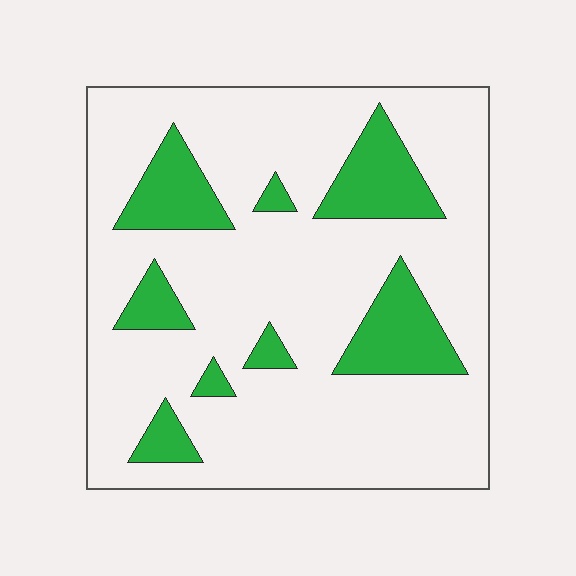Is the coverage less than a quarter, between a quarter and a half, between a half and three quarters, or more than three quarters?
Less than a quarter.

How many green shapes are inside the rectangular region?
8.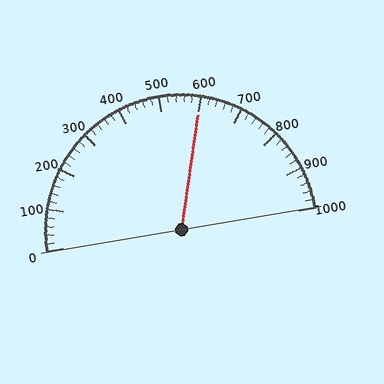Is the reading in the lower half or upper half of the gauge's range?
The reading is in the upper half of the range (0 to 1000).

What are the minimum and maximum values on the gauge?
The gauge ranges from 0 to 1000.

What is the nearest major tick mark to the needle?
The nearest major tick mark is 600.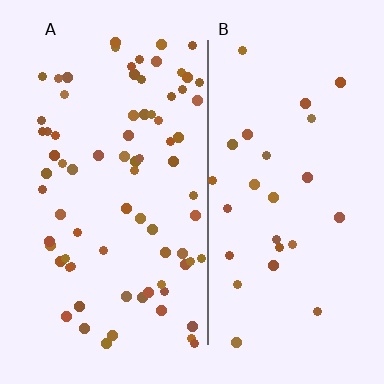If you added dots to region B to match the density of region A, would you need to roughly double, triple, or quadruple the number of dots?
Approximately triple.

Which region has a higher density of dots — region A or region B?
A (the left).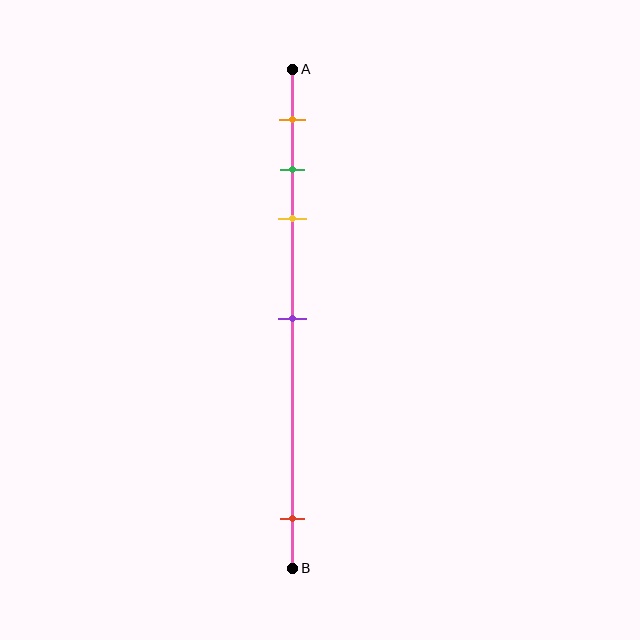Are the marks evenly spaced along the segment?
No, the marks are not evenly spaced.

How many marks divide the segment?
There are 5 marks dividing the segment.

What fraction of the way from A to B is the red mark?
The red mark is approximately 90% (0.9) of the way from A to B.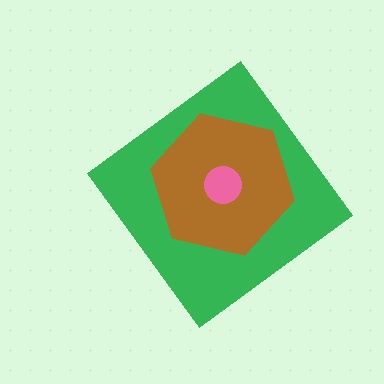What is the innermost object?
The pink circle.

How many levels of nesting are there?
3.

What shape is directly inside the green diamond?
The brown hexagon.